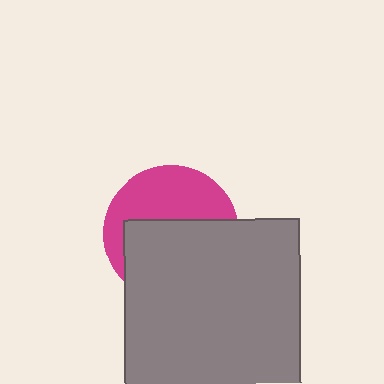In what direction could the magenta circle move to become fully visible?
The magenta circle could move up. That would shift it out from behind the gray square entirely.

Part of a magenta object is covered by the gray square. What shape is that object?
It is a circle.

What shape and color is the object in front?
The object in front is a gray square.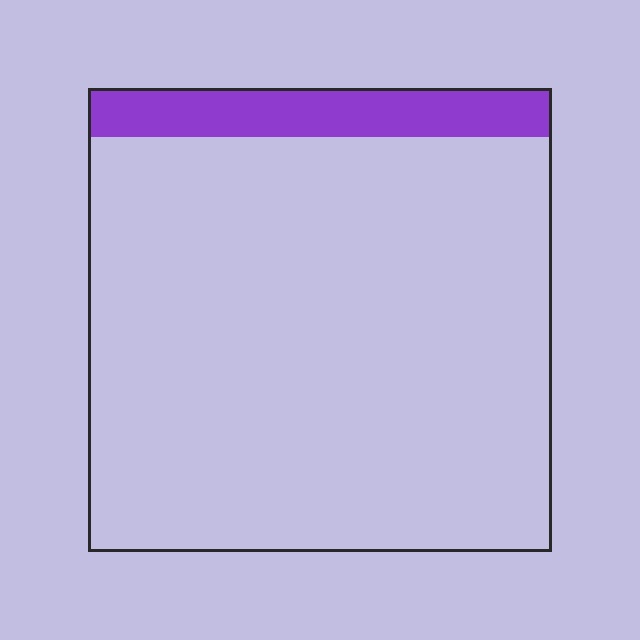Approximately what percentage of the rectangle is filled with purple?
Approximately 10%.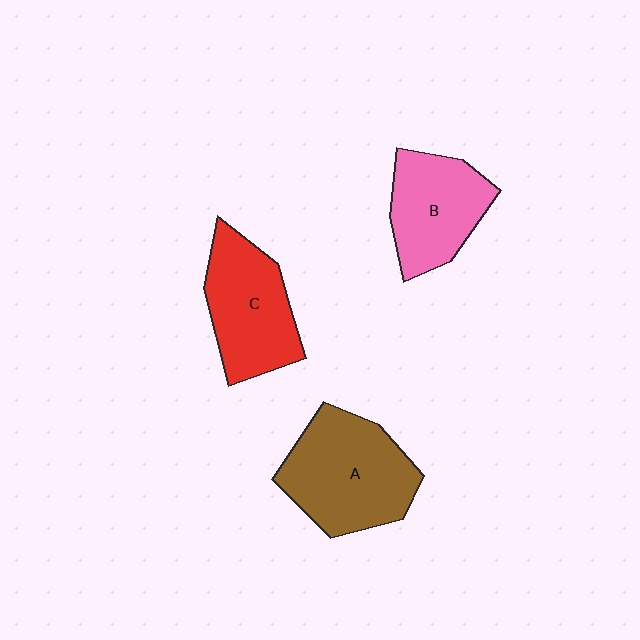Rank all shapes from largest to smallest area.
From largest to smallest: A (brown), C (red), B (pink).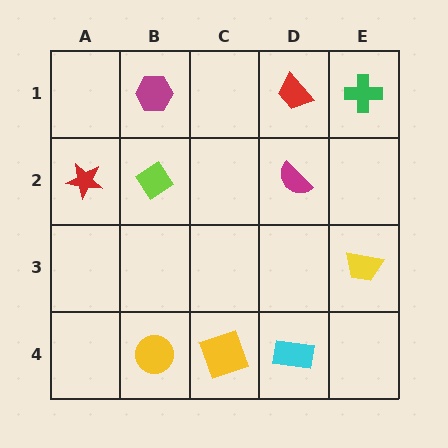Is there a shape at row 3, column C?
No, that cell is empty.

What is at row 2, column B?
A lime diamond.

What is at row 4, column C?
A yellow square.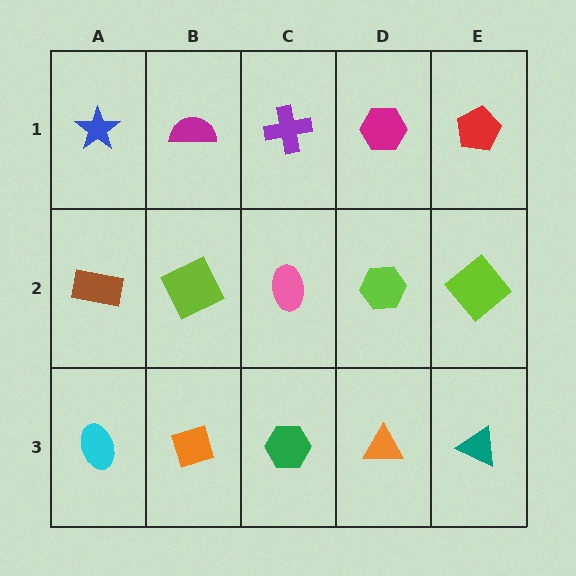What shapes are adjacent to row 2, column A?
A blue star (row 1, column A), a cyan ellipse (row 3, column A), a lime square (row 2, column B).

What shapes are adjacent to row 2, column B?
A magenta semicircle (row 1, column B), an orange diamond (row 3, column B), a brown rectangle (row 2, column A), a pink ellipse (row 2, column C).